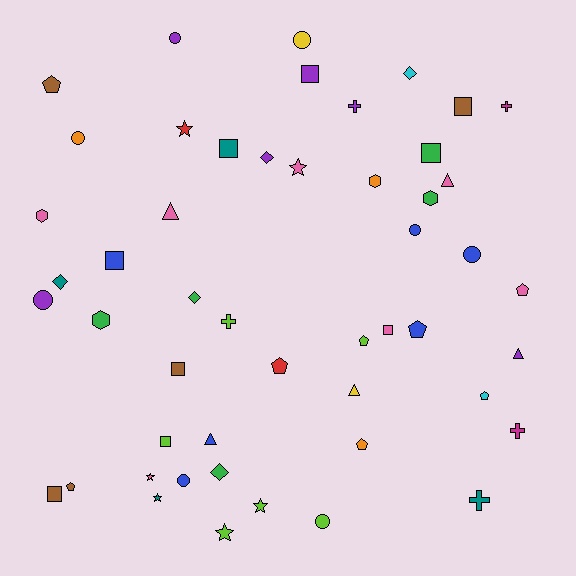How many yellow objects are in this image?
There are 2 yellow objects.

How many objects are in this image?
There are 50 objects.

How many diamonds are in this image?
There are 5 diamonds.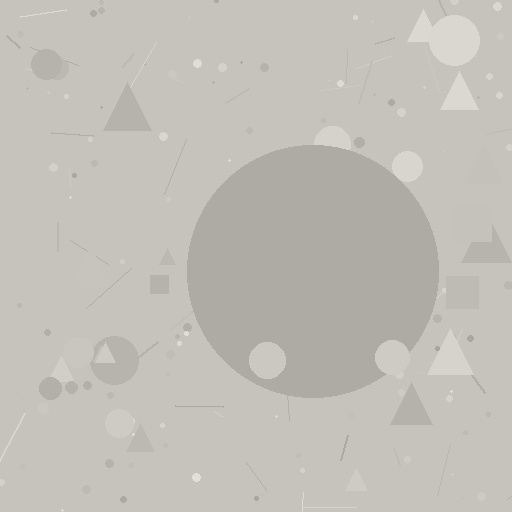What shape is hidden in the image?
A circle is hidden in the image.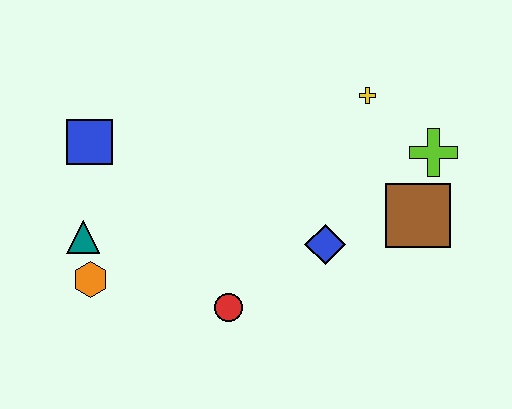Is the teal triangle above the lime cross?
No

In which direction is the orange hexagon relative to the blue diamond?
The orange hexagon is to the left of the blue diamond.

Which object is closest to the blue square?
The teal triangle is closest to the blue square.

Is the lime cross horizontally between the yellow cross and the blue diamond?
No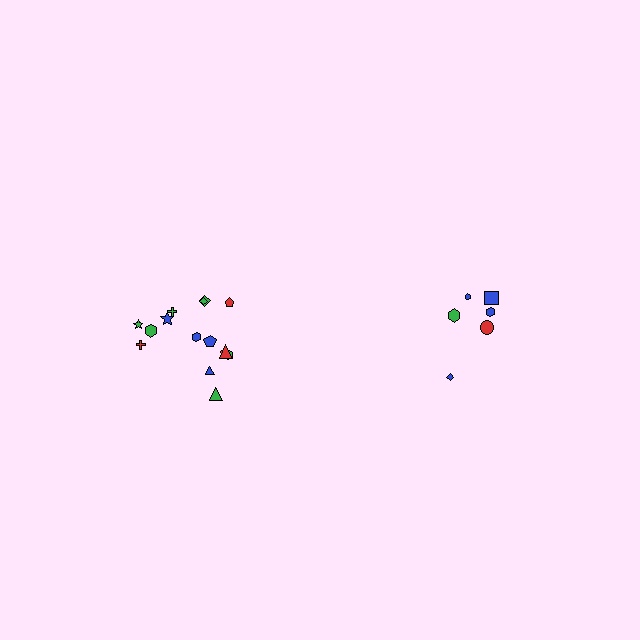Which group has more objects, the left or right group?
The left group.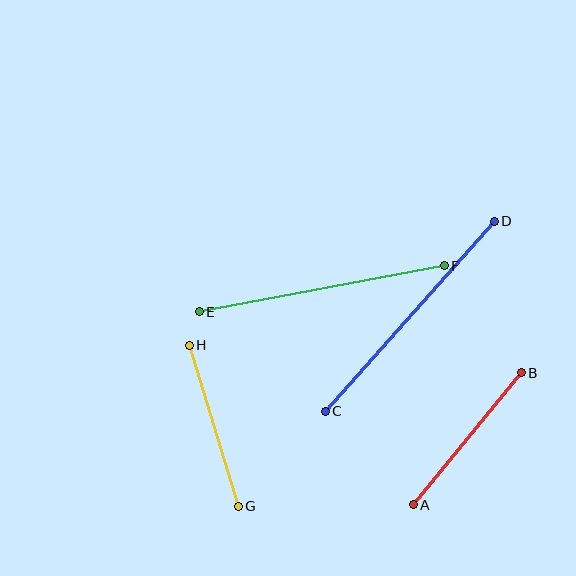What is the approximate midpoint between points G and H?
The midpoint is at approximately (214, 426) pixels.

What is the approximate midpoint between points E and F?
The midpoint is at approximately (322, 289) pixels.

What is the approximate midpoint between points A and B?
The midpoint is at approximately (467, 439) pixels.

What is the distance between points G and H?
The distance is approximately 168 pixels.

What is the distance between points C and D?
The distance is approximately 255 pixels.